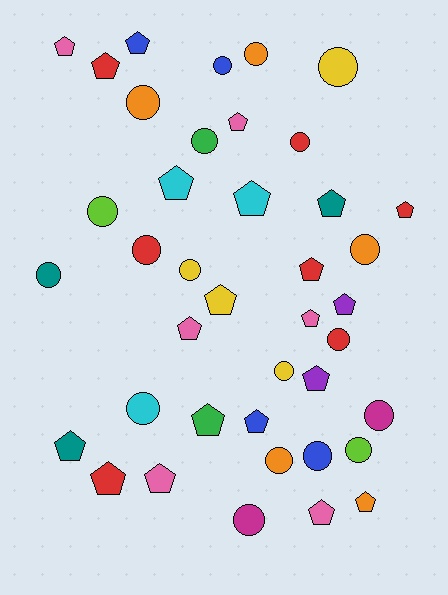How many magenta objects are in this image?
There are 2 magenta objects.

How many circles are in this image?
There are 19 circles.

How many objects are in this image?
There are 40 objects.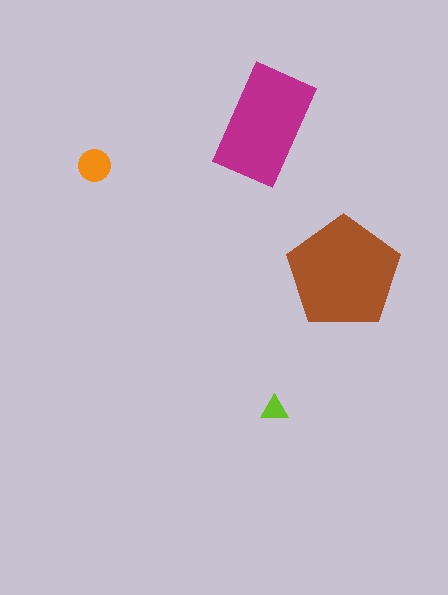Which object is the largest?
The brown pentagon.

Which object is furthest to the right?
The brown pentagon is rightmost.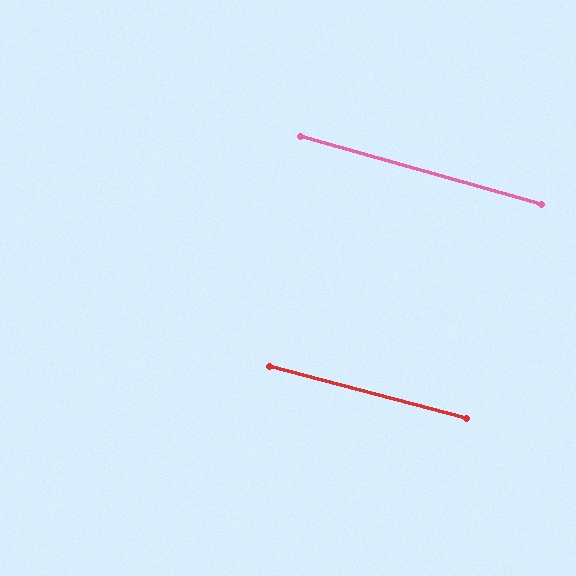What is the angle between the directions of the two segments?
Approximately 1 degree.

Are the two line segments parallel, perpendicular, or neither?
Parallel — their directions differ by only 1.1°.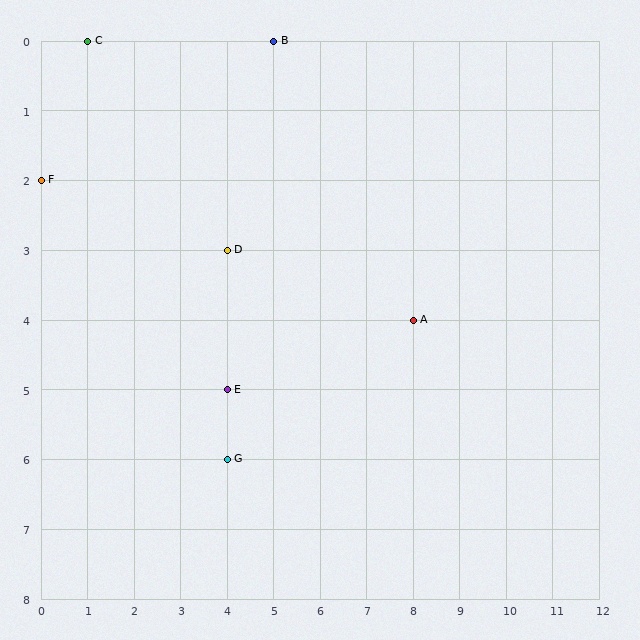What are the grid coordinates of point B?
Point B is at grid coordinates (5, 0).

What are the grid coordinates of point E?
Point E is at grid coordinates (4, 5).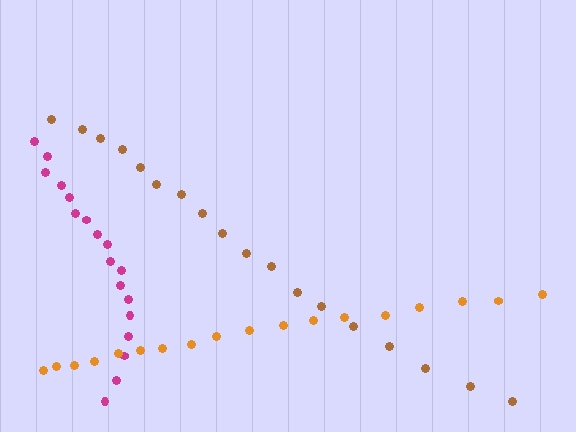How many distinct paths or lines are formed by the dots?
There are 3 distinct paths.